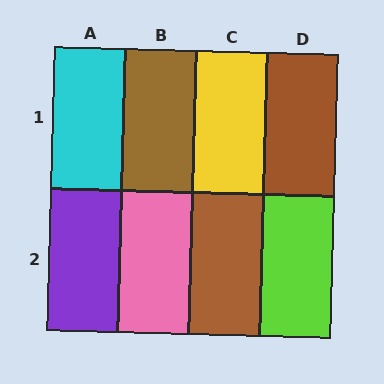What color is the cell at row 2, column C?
Brown.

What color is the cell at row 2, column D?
Lime.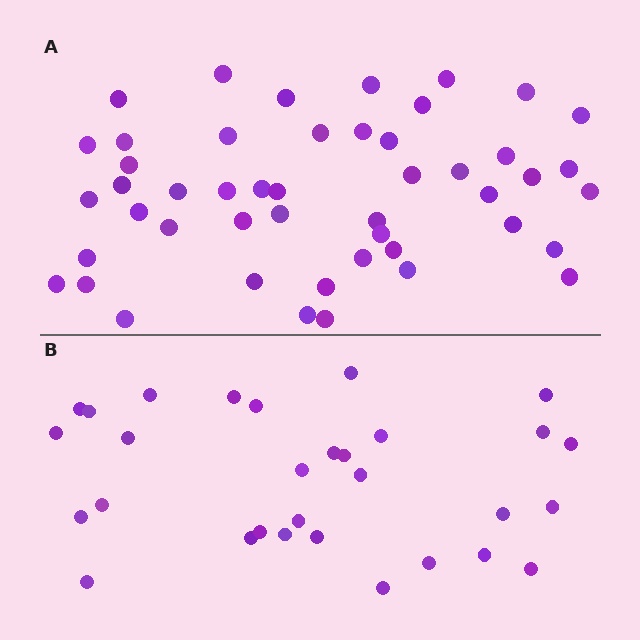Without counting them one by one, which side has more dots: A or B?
Region A (the top region) has more dots.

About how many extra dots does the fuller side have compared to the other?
Region A has approximately 20 more dots than region B.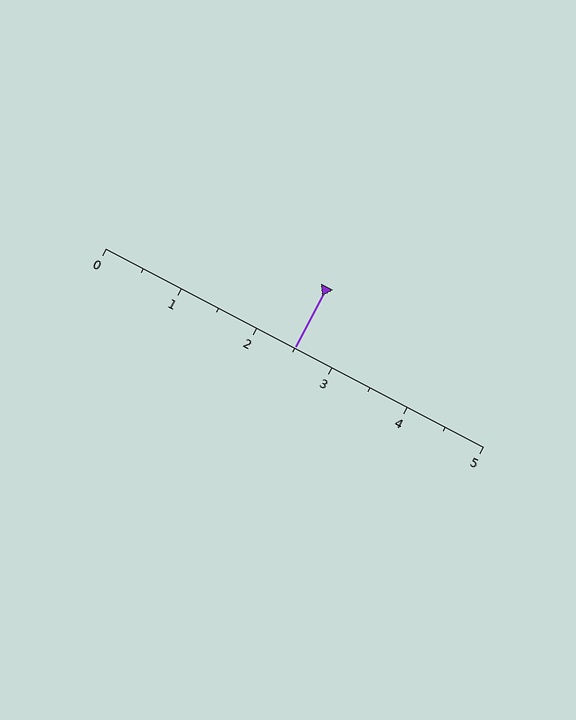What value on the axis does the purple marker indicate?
The marker indicates approximately 2.5.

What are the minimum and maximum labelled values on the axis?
The axis runs from 0 to 5.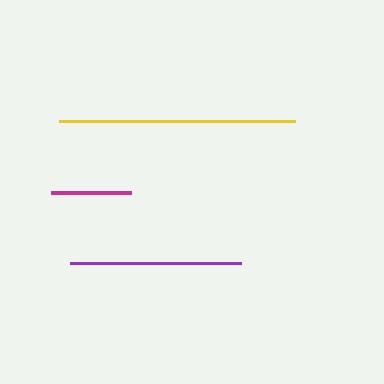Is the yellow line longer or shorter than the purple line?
The yellow line is longer than the purple line.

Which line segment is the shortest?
The magenta line is the shortest at approximately 80 pixels.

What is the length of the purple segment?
The purple segment is approximately 171 pixels long.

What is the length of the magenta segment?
The magenta segment is approximately 80 pixels long.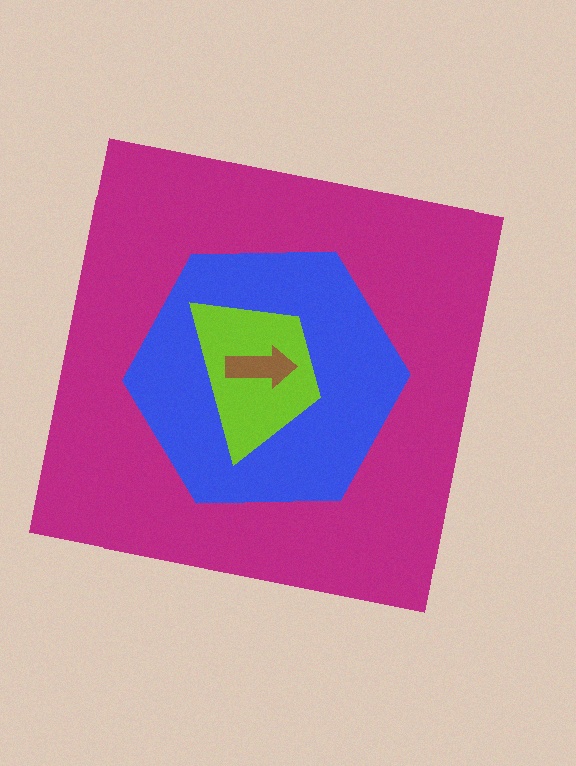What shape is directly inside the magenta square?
The blue hexagon.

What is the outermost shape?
The magenta square.